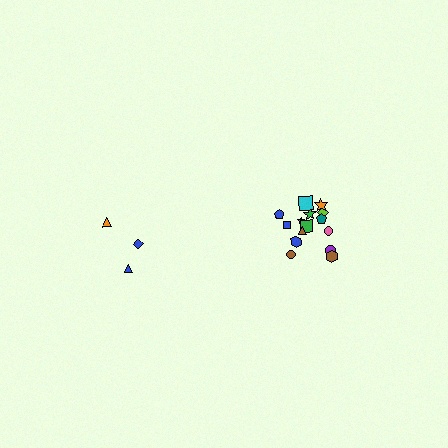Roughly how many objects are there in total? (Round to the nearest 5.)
Roughly 20 objects in total.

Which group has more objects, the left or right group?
The right group.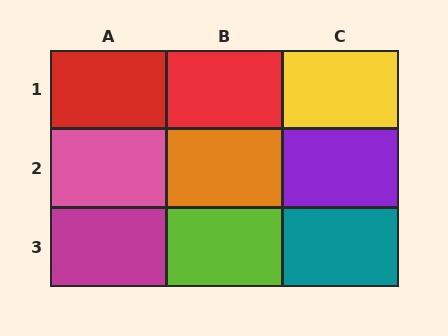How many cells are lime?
1 cell is lime.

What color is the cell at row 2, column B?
Orange.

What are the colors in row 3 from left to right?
Magenta, lime, teal.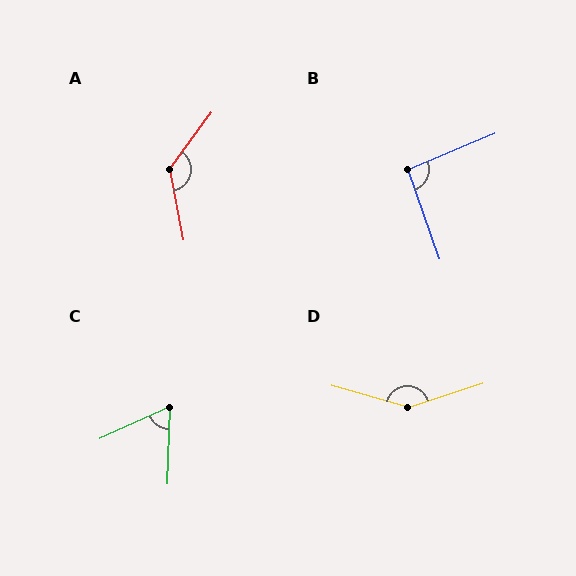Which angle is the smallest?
C, at approximately 64 degrees.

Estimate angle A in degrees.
Approximately 133 degrees.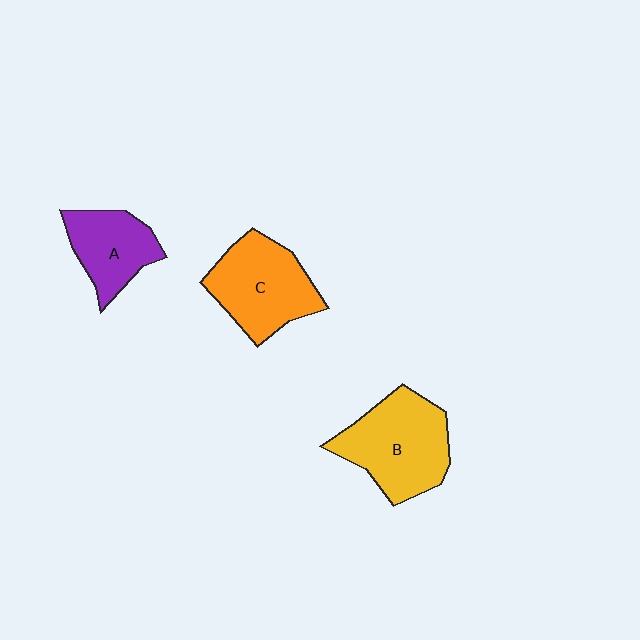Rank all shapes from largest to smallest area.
From largest to smallest: B (yellow), C (orange), A (purple).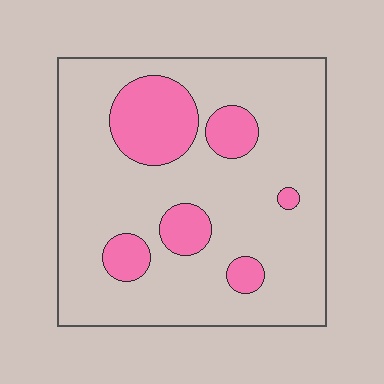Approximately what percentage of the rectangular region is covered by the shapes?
Approximately 20%.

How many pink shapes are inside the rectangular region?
6.